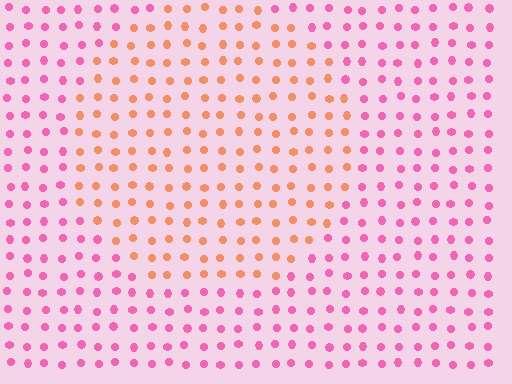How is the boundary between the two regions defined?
The boundary is defined purely by a slight shift in hue (about 51 degrees). Spacing, size, and orientation are identical on both sides.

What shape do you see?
I see a circle.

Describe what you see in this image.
The image is filled with small pink elements in a uniform arrangement. A circle-shaped region is visible where the elements are tinted to a slightly different hue, forming a subtle color boundary.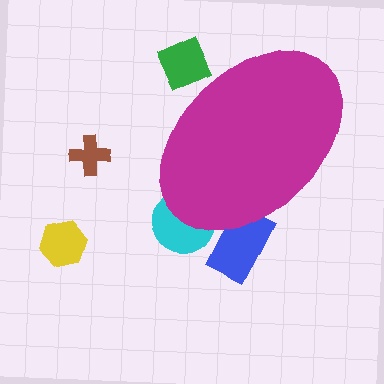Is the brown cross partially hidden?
No, the brown cross is fully visible.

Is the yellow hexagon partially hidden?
No, the yellow hexagon is fully visible.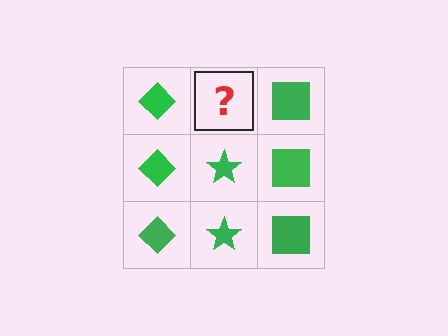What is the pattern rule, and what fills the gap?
The rule is that each column has a consistent shape. The gap should be filled with a green star.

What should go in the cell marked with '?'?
The missing cell should contain a green star.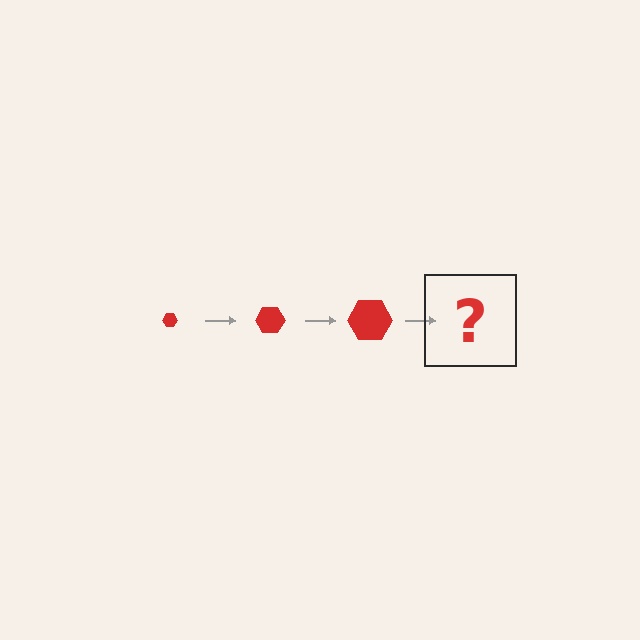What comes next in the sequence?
The next element should be a red hexagon, larger than the previous one.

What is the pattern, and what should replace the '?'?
The pattern is that the hexagon gets progressively larger each step. The '?' should be a red hexagon, larger than the previous one.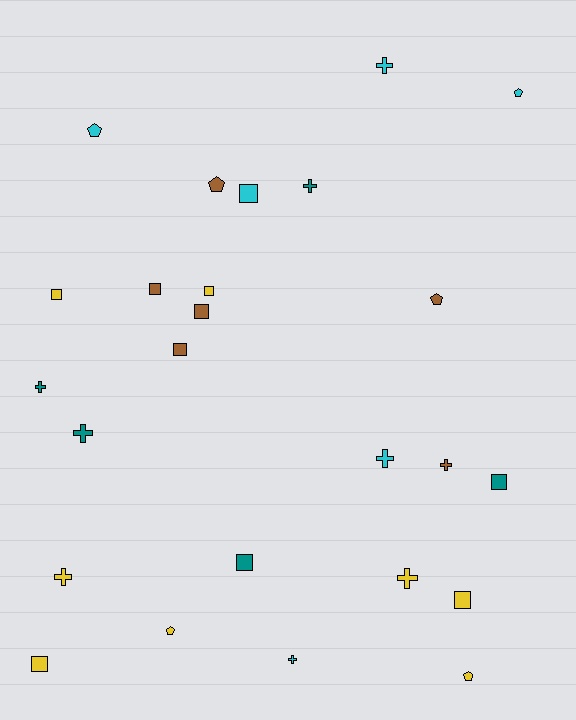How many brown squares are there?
There are 3 brown squares.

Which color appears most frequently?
Yellow, with 8 objects.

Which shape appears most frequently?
Square, with 10 objects.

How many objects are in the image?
There are 25 objects.